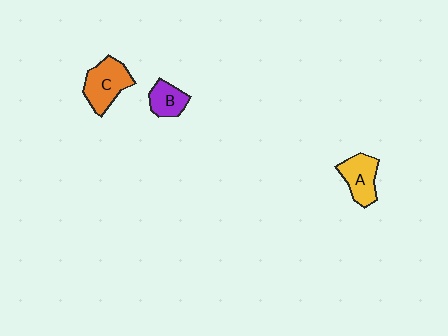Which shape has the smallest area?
Shape B (purple).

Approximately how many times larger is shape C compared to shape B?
Approximately 1.6 times.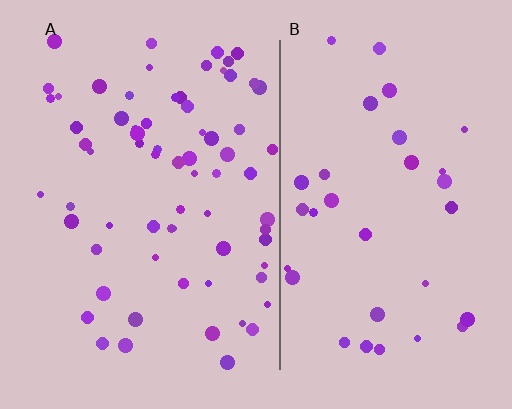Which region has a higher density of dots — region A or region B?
A (the left).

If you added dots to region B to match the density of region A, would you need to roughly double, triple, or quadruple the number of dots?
Approximately double.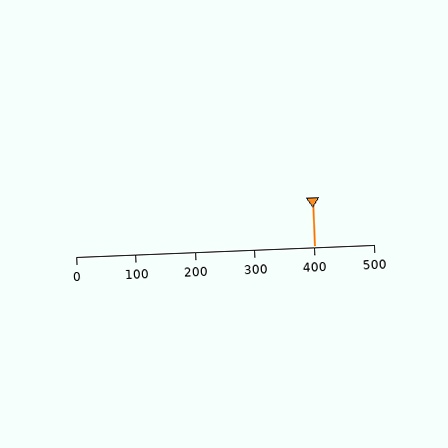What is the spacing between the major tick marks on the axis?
The major ticks are spaced 100 apart.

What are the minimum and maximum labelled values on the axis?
The axis runs from 0 to 500.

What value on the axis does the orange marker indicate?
The marker indicates approximately 400.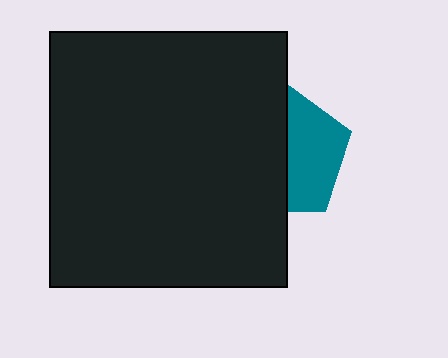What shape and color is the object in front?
The object in front is a black rectangle.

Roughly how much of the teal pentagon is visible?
About half of it is visible (roughly 46%).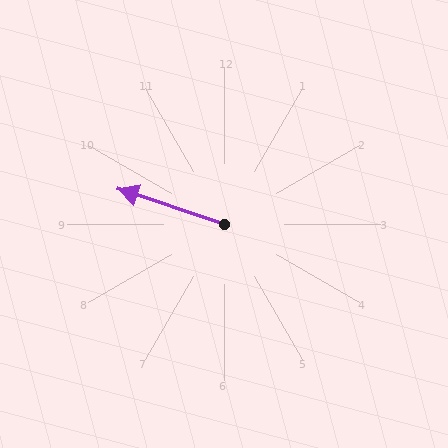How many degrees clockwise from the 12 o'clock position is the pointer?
Approximately 288 degrees.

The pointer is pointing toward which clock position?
Roughly 10 o'clock.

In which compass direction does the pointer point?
West.